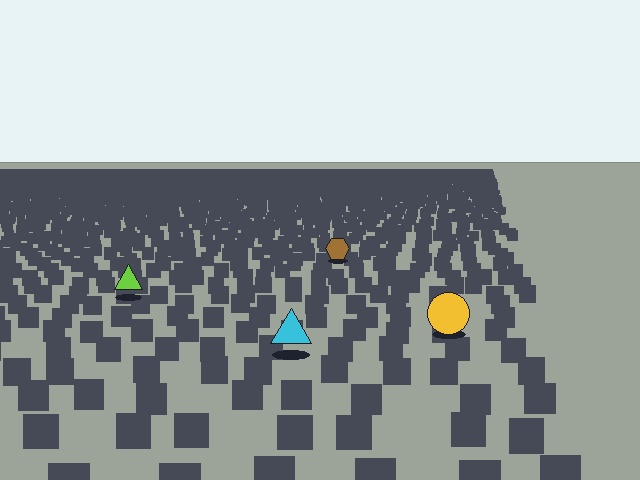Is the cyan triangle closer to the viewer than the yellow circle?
Yes. The cyan triangle is closer — you can tell from the texture gradient: the ground texture is coarser near it.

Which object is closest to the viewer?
The cyan triangle is closest. The texture marks near it are larger and more spread out.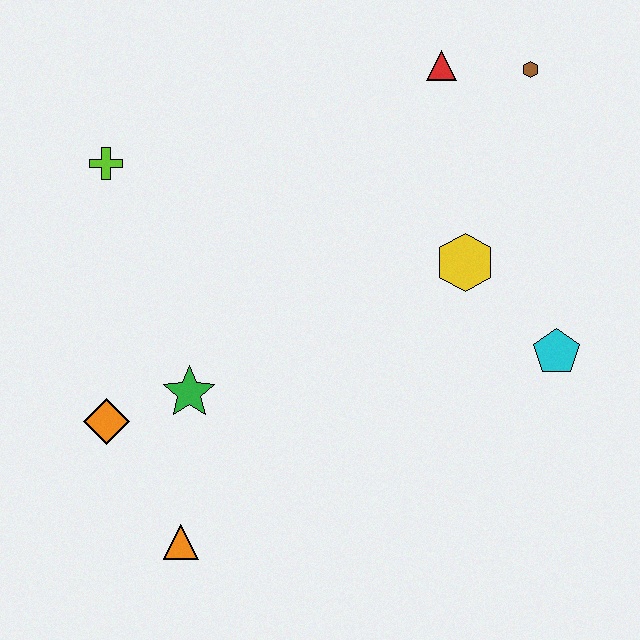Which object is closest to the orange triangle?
The orange diamond is closest to the orange triangle.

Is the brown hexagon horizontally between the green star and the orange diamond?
No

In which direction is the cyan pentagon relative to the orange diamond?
The cyan pentagon is to the right of the orange diamond.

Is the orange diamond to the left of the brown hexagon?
Yes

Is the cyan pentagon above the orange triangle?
Yes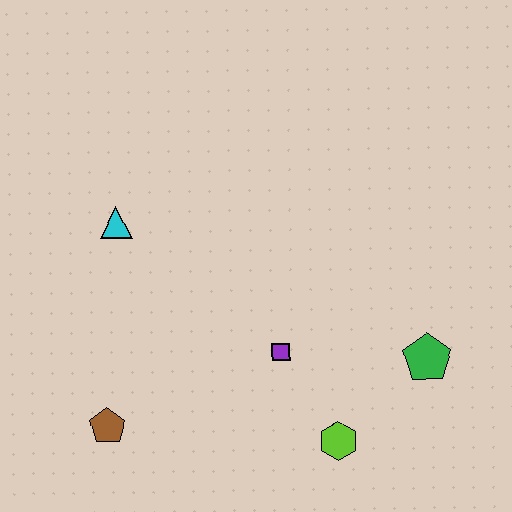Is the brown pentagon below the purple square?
Yes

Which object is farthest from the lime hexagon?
The cyan triangle is farthest from the lime hexagon.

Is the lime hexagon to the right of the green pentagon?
No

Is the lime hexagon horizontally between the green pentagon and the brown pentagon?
Yes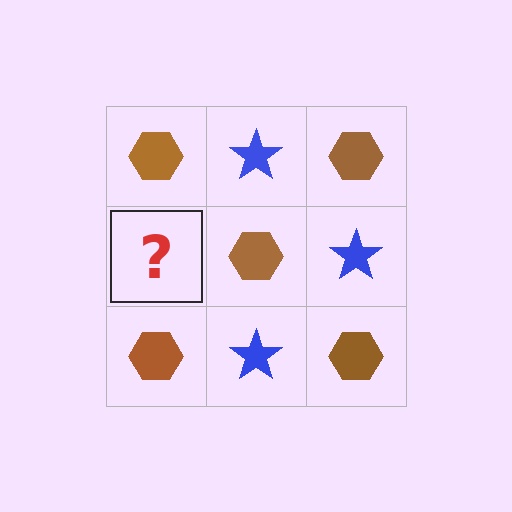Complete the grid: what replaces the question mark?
The question mark should be replaced with a blue star.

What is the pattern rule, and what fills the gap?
The rule is that it alternates brown hexagon and blue star in a checkerboard pattern. The gap should be filled with a blue star.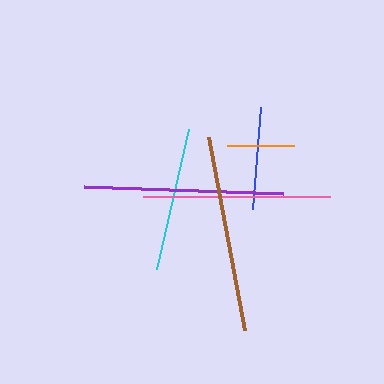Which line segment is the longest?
The purple line is the longest at approximately 199 pixels.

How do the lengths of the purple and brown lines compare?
The purple and brown lines are approximately the same length.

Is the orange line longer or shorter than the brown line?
The brown line is longer than the orange line.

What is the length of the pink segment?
The pink segment is approximately 188 pixels long.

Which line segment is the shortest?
The orange line is the shortest at approximately 67 pixels.